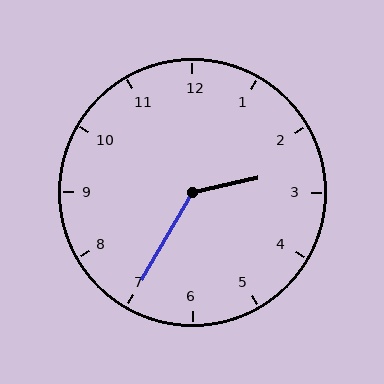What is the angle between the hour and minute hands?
Approximately 132 degrees.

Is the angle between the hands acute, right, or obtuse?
It is obtuse.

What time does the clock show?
2:35.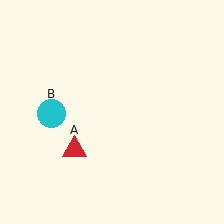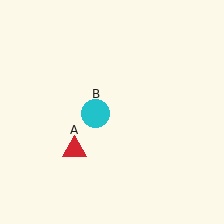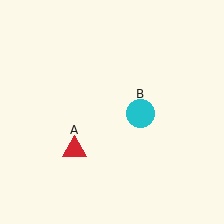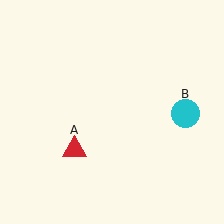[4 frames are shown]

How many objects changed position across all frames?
1 object changed position: cyan circle (object B).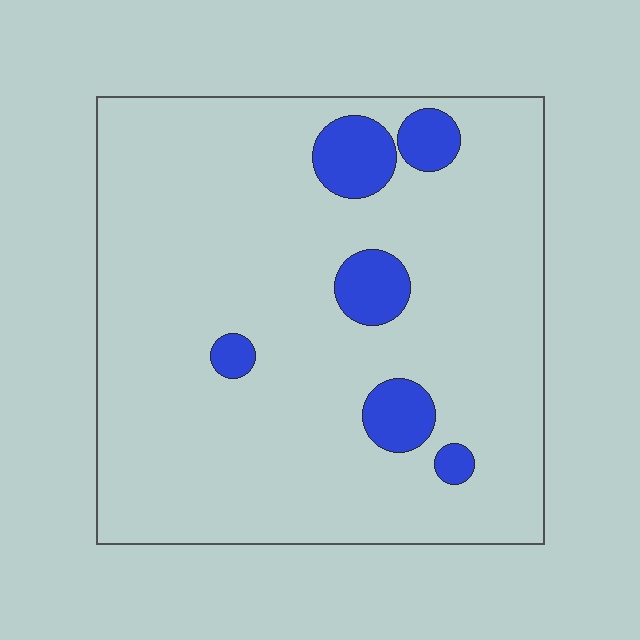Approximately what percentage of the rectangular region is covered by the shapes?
Approximately 10%.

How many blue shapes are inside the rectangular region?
6.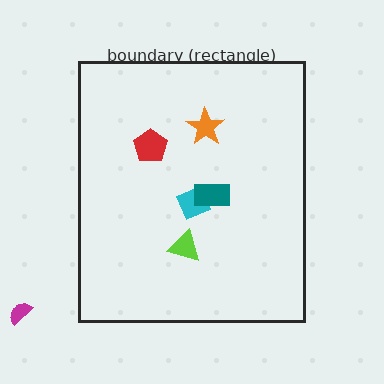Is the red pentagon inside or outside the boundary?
Inside.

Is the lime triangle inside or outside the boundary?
Inside.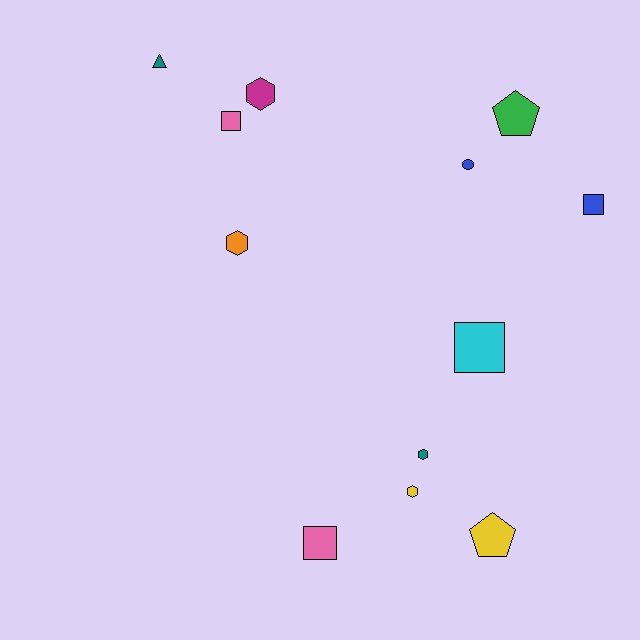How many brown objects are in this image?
There are no brown objects.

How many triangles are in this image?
There is 1 triangle.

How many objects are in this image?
There are 12 objects.